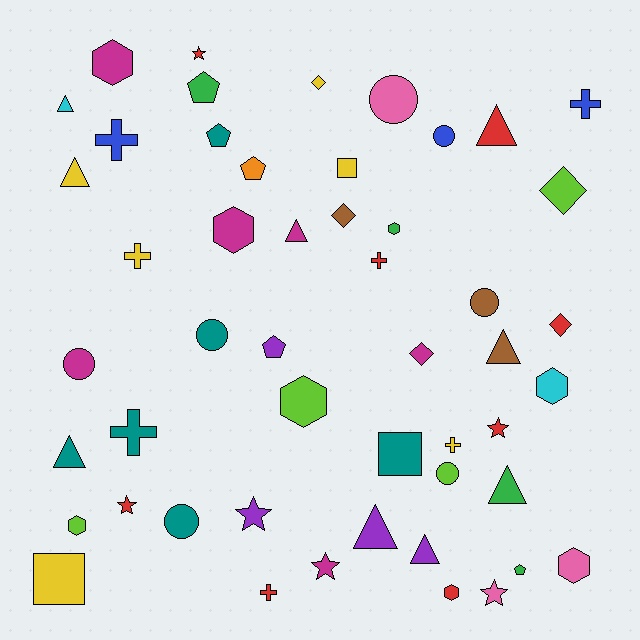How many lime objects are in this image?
There are 4 lime objects.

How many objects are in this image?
There are 50 objects.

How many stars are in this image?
There are 6 stars.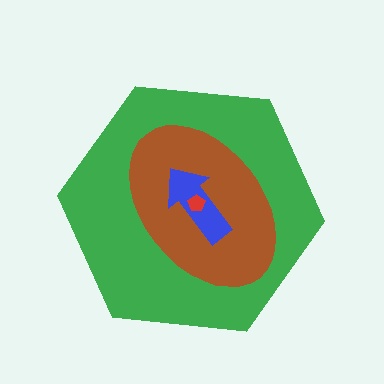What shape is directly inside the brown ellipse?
The blue arrow.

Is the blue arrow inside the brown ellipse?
Yes.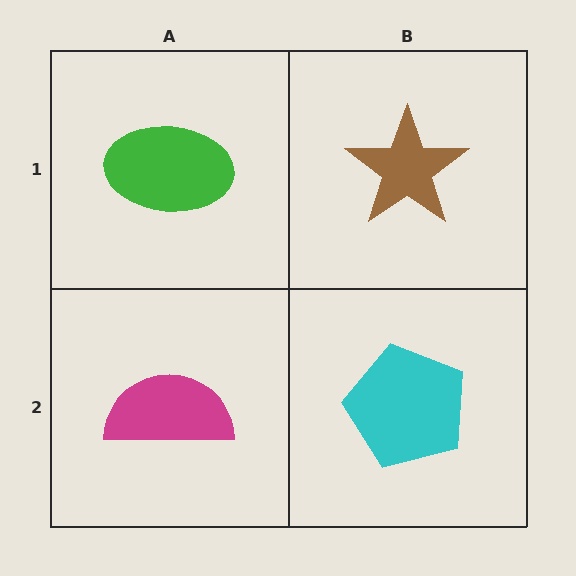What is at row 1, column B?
A brown star.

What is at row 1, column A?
A green ellipse.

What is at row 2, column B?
A cyan pentagon.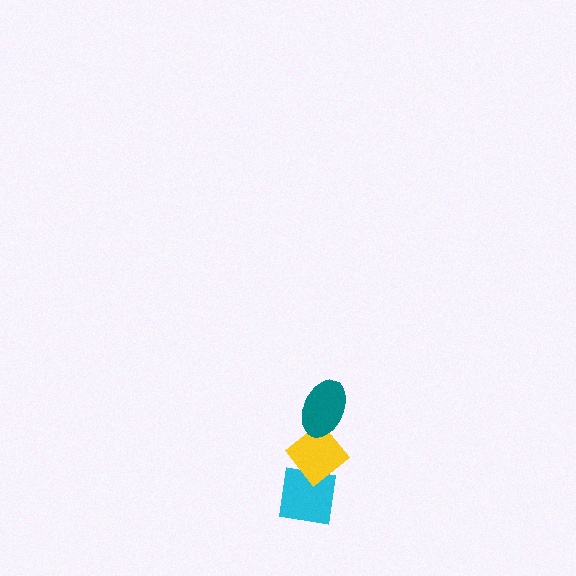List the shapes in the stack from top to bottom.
From top to bottom: the teal ellipse, the yellow diamond, the cyan square.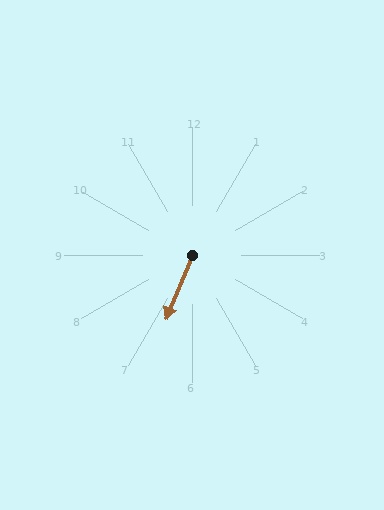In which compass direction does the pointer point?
South.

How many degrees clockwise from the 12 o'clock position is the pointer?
Approximately 202 degrees.